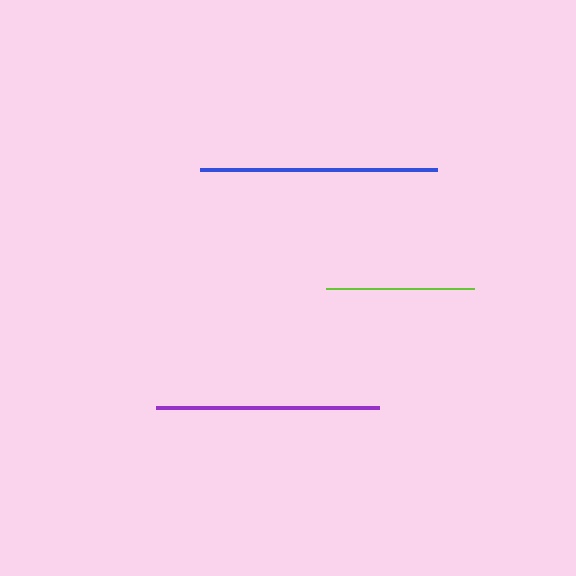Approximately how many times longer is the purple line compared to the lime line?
The purple line is approximately 1.5 times the length of the lime line.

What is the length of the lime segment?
The lime segment is approximately 148 pixels long.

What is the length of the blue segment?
The blue segment is approximately 238 pixels long.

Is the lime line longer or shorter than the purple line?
The purple line is longer than the lime line.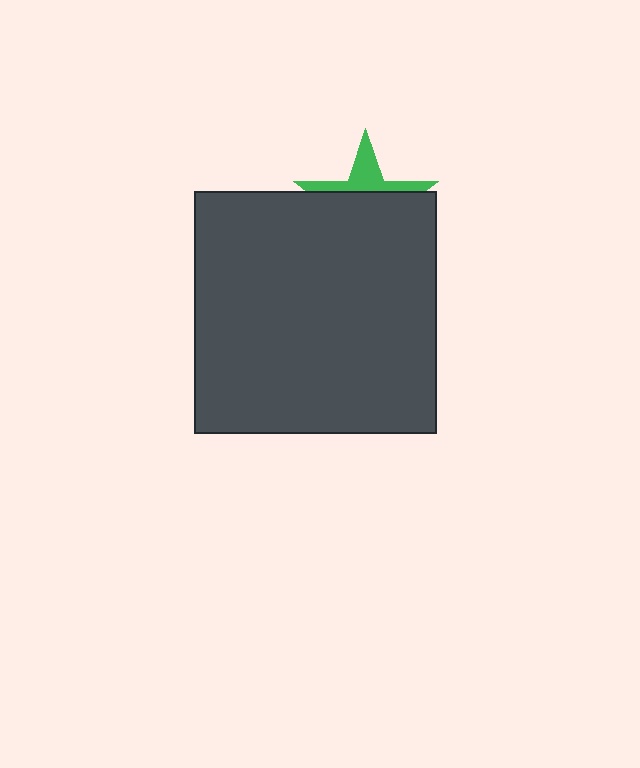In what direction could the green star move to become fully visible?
The green star could move up. That would shift it out from behind the dark gray square entirely.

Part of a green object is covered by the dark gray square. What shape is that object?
It is a star.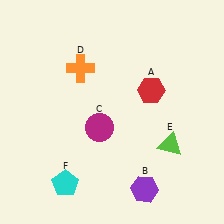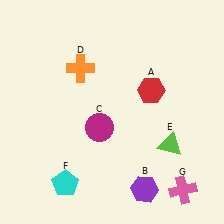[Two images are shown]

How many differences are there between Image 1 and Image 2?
There is 1 difference between the two images.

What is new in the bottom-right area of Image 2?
A pink cross (G) was added in the bottom-right area of Image 2.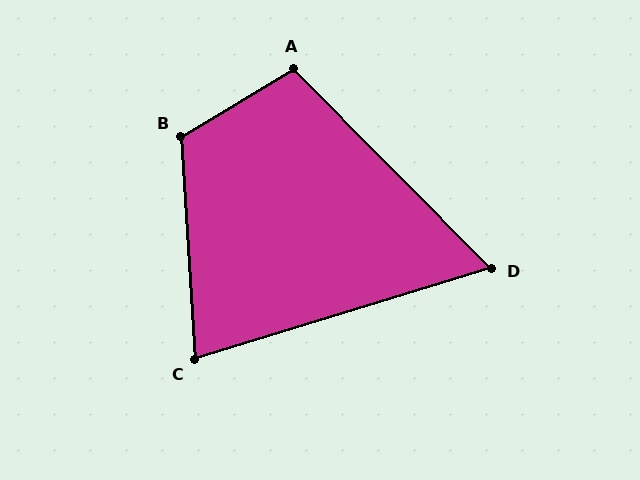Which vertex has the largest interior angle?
B, at approximately 118 degrees.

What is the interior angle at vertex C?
Approximately 76 degrees (acute).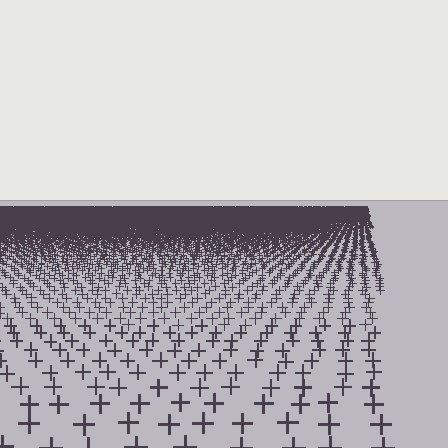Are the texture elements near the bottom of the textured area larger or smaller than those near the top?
Larger. Near the bottom, elements are closer to the viewer and appear at a bigger on-screen size.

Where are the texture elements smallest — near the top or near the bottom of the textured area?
Near the top.